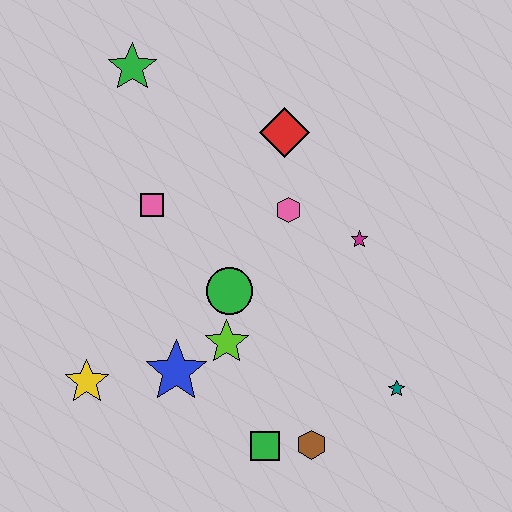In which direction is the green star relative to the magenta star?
The green star is to the left of the magenta star.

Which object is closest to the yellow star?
The blue star is closest to the yellow star.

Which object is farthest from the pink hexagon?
The yellow star is farthest from the pink hexagon.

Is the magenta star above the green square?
Yes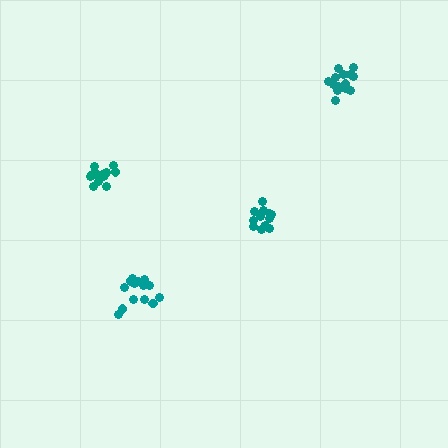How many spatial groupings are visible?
There are 4 spatial groupings.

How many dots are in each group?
Group 1: 14 dots, Group 2: 14 dots, Group 3: 15 dots, Group 4: 14 dots (57 total).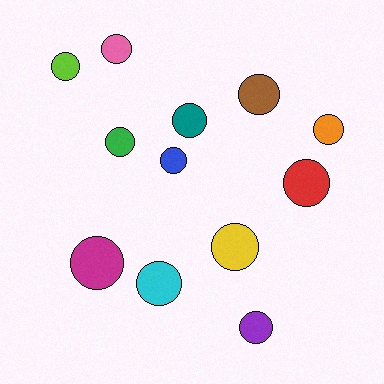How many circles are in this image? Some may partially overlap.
There are 12 circles.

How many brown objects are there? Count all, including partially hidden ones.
There is 1 brown object.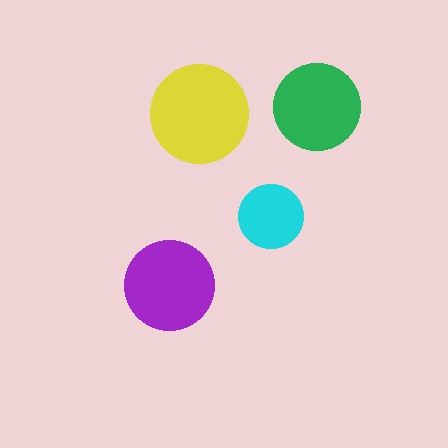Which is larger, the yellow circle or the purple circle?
The yellow one.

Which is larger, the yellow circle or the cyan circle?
The yellow one.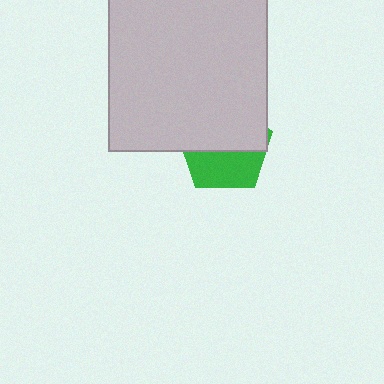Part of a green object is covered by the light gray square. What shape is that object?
It is a pentagon.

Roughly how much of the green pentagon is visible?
A small part of it is visible (roughly 43%).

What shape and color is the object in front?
The object in front is a light gray square.